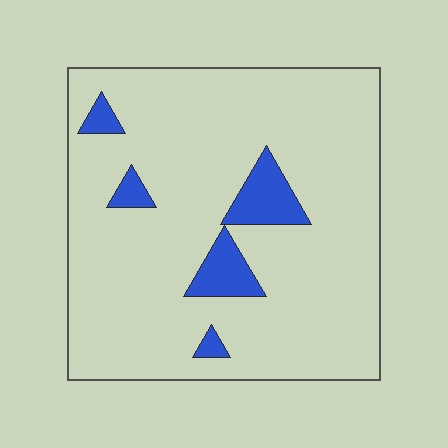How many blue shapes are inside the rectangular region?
5.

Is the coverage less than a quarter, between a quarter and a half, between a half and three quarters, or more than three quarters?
Less than a quarter.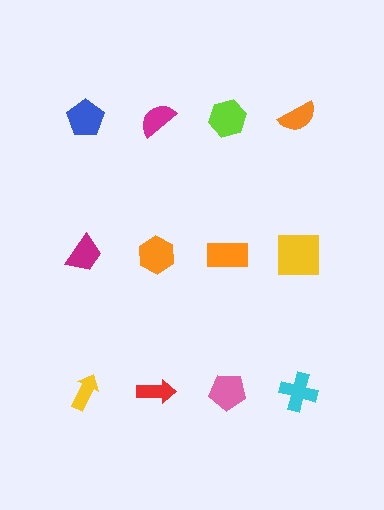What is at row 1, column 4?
An orange semicircle.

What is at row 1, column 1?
A blue pentagon.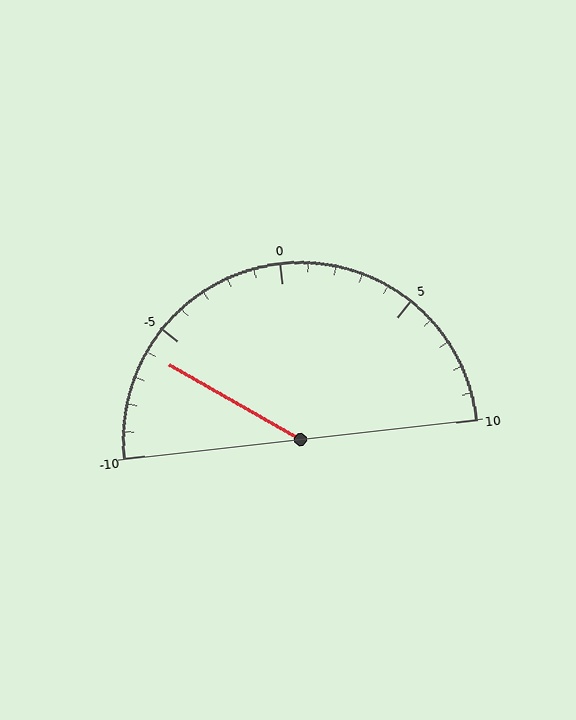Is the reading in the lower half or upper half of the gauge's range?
The reading is in the lower half of the range (-10 to 10).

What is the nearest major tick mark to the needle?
The nearest major tick mark is -5.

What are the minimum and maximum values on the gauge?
The gauge ranges from -10 to 10.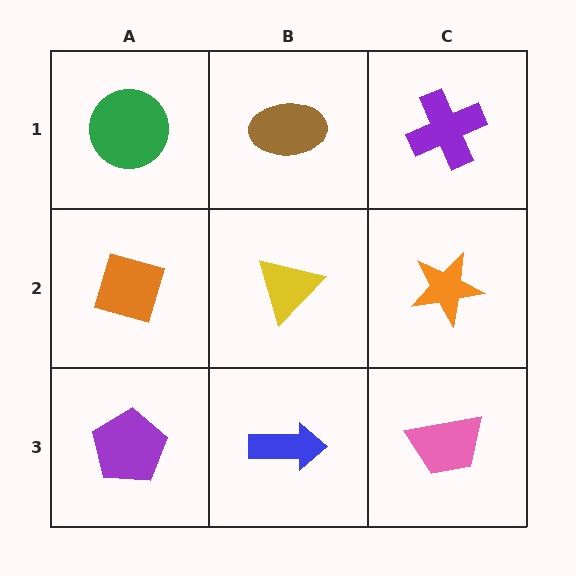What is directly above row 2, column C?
A purple cross.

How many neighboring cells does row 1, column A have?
2.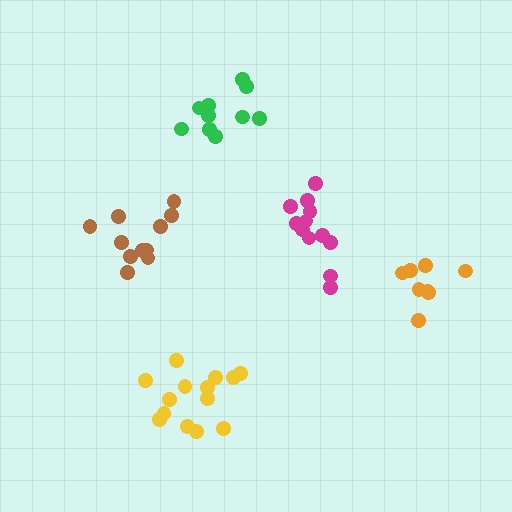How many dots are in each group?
Group 1: 12 dots, Group 2: 10 dots, Group 3: 11 dots, Group 4: 14 dots, Group 5: 8 dots (55 total).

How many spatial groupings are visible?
There are 5 spatial groupings.